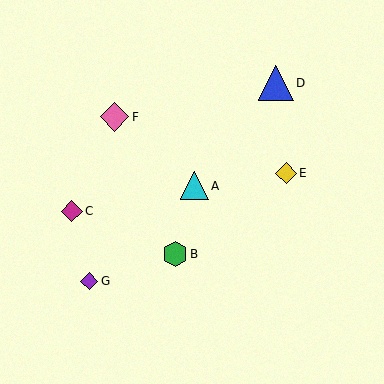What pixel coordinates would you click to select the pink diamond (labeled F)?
Click at (115, 117) to select the pink diamond F.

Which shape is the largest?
The blue triangle (labeled D) is the largest.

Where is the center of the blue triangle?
The center of the blue triangle is at (276, 83).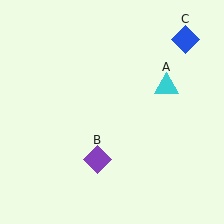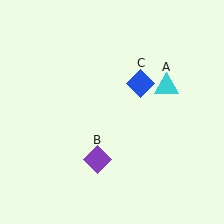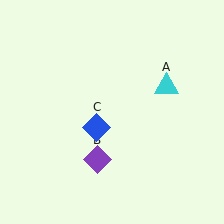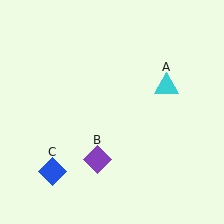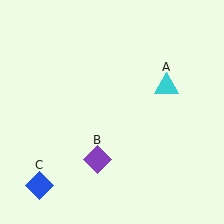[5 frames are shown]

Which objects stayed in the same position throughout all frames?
Cyan triangle (object A) and purple diamond (object B) remained stationary.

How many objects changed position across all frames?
1 object changed position: blue diamond (object C).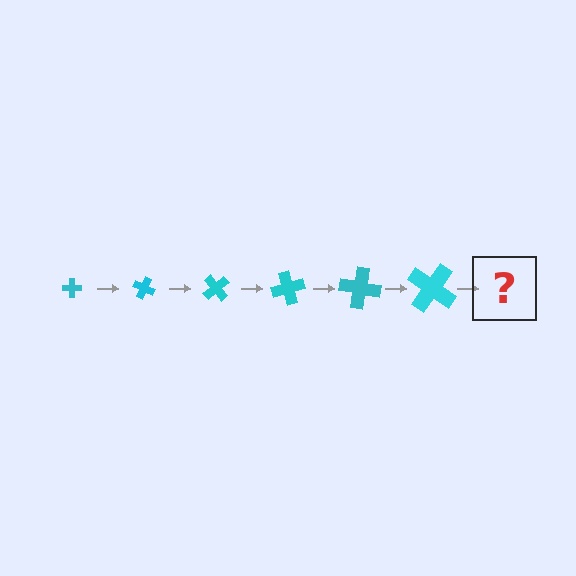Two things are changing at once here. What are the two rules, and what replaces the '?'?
The two rules are that the cross grows larger each step and it rotates 25 degrees each step. The '?' should be a cross, larger than the previous one and rotated 150 degrees from the start.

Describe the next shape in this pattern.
It should be a cross, larger than the previous one and rotated 150 degrees from the start.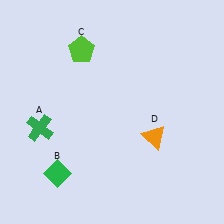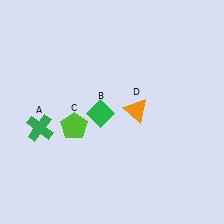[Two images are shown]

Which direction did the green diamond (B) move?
The green diamond (B) moved up.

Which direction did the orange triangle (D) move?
The orange triangle (D) moved up.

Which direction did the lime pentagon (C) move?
The lime pentagon (C) moved down.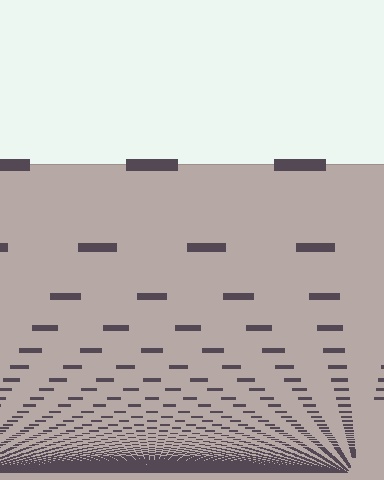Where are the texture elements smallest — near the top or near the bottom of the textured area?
Near the bottom.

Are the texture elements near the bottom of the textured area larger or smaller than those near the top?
Smaller. The gradient is inverted — elements near the bottom are smaller and denser.